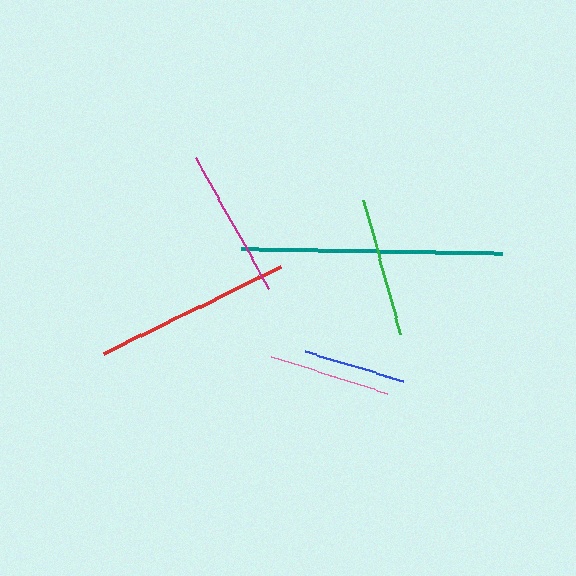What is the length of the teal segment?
The teal segment is approximately 261 pixels long.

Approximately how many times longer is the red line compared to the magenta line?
The red line is approximately 1.3 times the length of the magenta line.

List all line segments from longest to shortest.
From longest to shortest: teal, red, magenta, green, pink, blue.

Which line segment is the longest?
The teal line is the longest at approximately 261 pixels.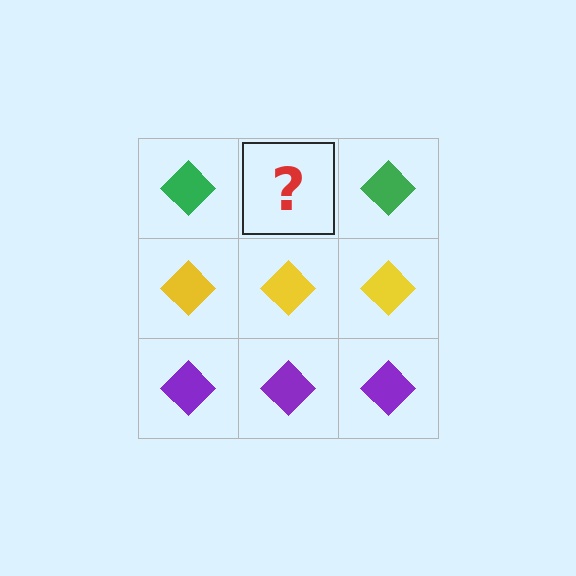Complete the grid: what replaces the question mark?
The question mark should be replaced with a green diamond.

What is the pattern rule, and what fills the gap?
The rule is that each row has a consistent color. The gap should be filled with a green diamond.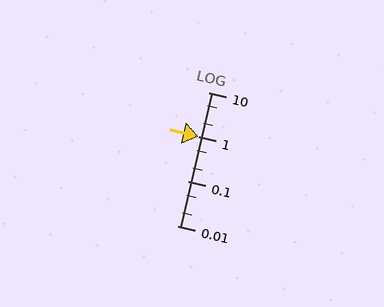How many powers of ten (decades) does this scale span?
The scale spans 3 decades, from 0.01 to 10.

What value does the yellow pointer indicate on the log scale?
The pointer indicates approximately 1.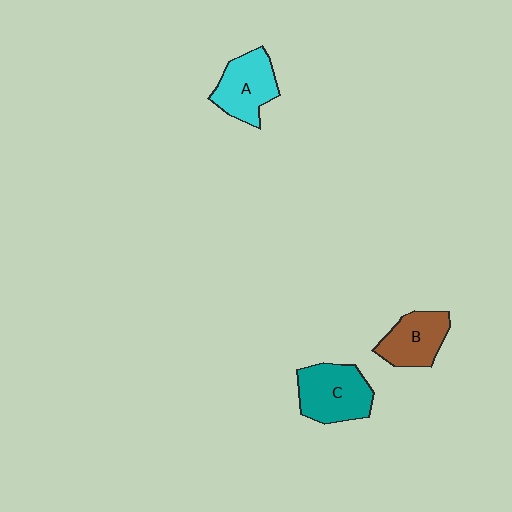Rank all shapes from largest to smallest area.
From largest to smallest: C (teal), A (cyan), B (brown).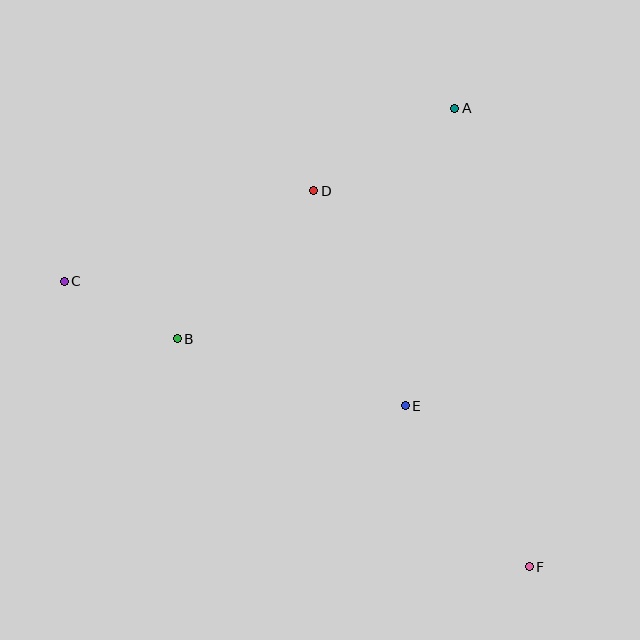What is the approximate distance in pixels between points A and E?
The distance between A and E is approximately 302 pixels.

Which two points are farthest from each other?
Points C and F are farthest from each other.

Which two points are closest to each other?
Points B and C are closest to each other.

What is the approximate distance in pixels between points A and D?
The distance between A and D is approximately 164 pixels.